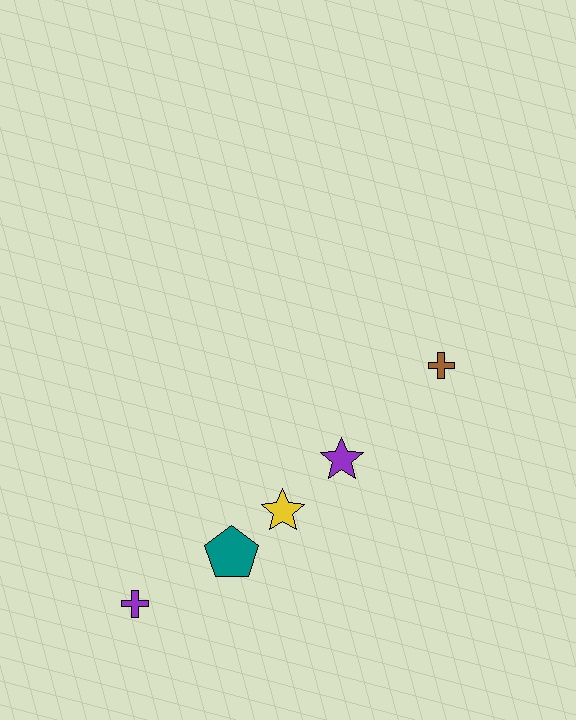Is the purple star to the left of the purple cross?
No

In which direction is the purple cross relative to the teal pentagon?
The purple cross is to the left of the teal pentagon.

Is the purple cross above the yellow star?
No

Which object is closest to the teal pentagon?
The yellow star is closest to the teal pentagon.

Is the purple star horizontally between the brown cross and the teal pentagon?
Yes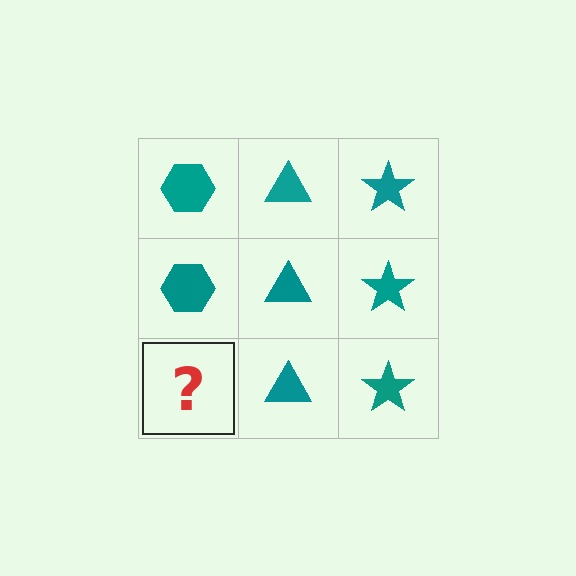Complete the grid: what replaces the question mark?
The question mark should be replaced with a teal hexagon.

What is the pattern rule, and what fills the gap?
The rule is that each column has a consistent shape. The gap should be filled with a teal hexagon.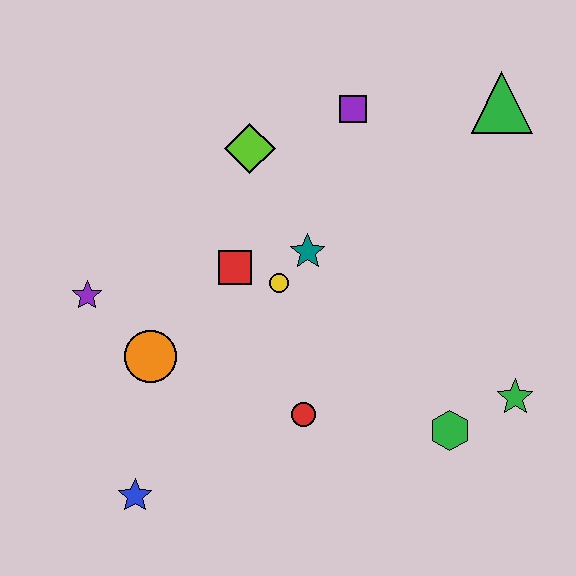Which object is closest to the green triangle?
The purple square is closest to the green triangle.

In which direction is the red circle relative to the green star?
The red circle is to the left of the green star.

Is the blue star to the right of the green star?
No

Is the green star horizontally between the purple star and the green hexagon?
No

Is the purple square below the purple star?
No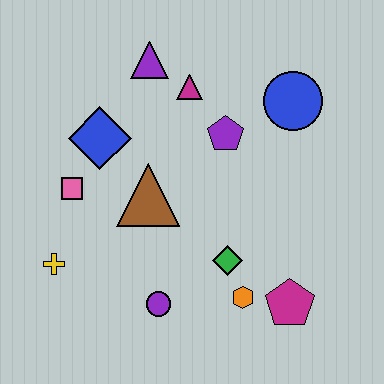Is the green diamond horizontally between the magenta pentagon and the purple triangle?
Yes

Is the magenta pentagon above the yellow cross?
No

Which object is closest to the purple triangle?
The magenta triangle is closest to the purple triangle.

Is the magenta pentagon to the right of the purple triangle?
Yes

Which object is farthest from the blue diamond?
The magenta pentagon is farthest from the blue diamond.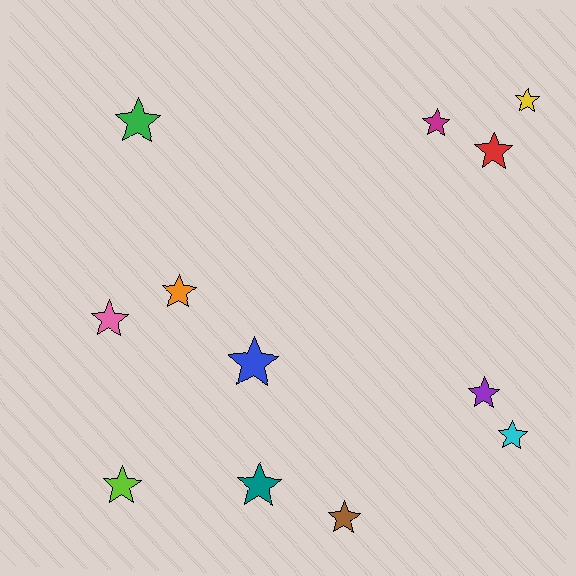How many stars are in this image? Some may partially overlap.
There are 12 stars.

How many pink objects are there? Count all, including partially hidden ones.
There is 1 pink object.